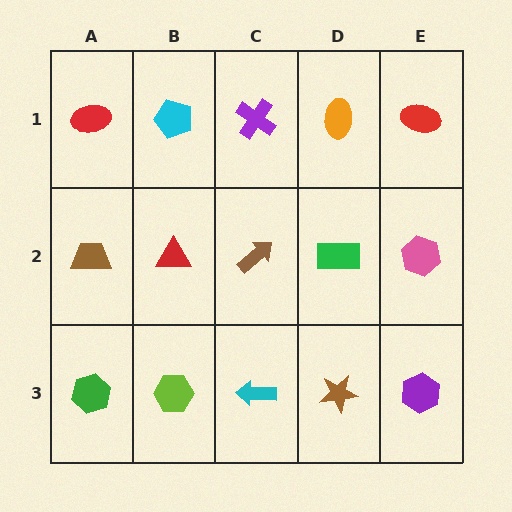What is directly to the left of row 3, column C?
A lime hexagon.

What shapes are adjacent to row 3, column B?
A red triangle (row 2, column B), a green hexagon (row 3, column A), a cyan arrow (row 3, column C).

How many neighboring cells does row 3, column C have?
3.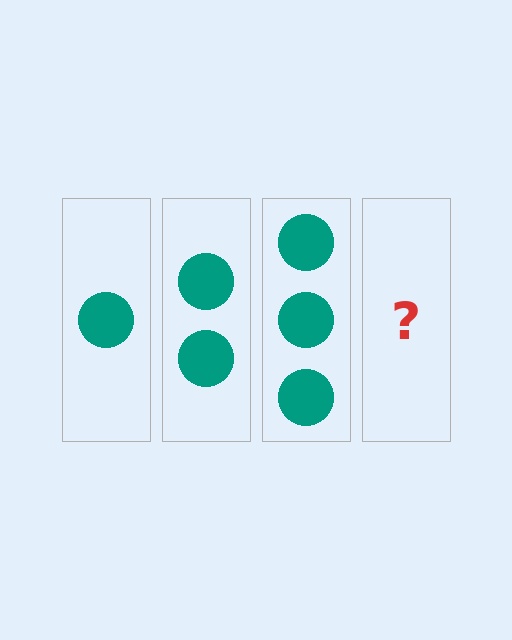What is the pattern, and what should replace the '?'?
The pattern is that each step adds one more circle. The '?' should be 4 circles.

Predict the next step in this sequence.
The next step is 4 circles.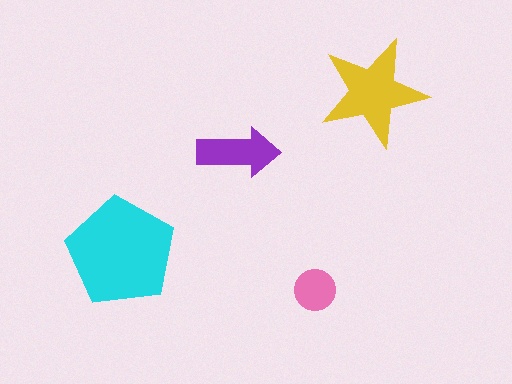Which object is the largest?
The cyan pentagon.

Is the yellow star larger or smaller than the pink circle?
Larger.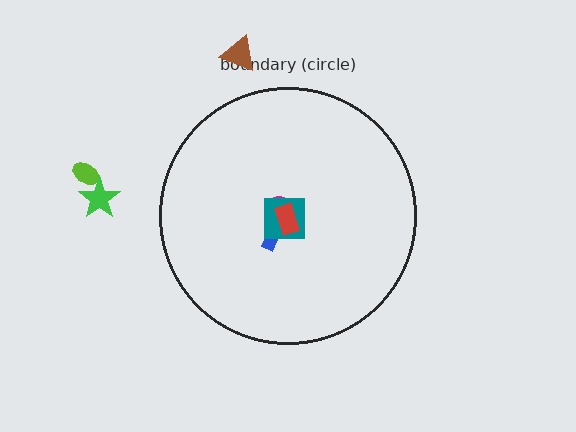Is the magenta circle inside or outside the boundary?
Inside.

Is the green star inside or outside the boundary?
Outside.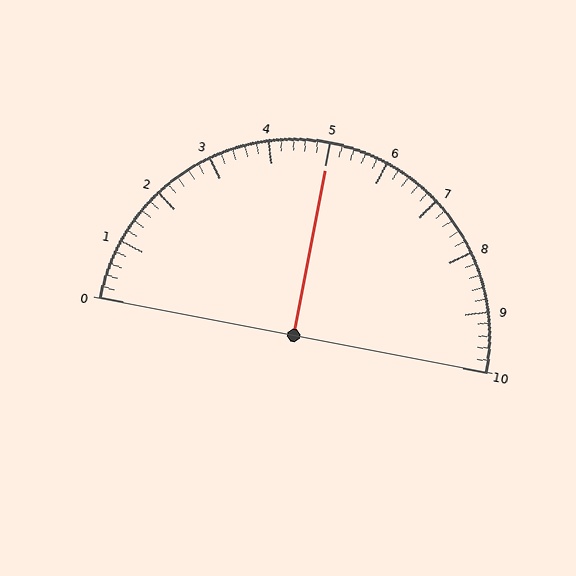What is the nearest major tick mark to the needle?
The nearest major tick mark is 5.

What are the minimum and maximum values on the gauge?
The gauge ranges from 0 to 10.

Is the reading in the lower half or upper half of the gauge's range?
The reading is in the upper half of the range (0 to 10).